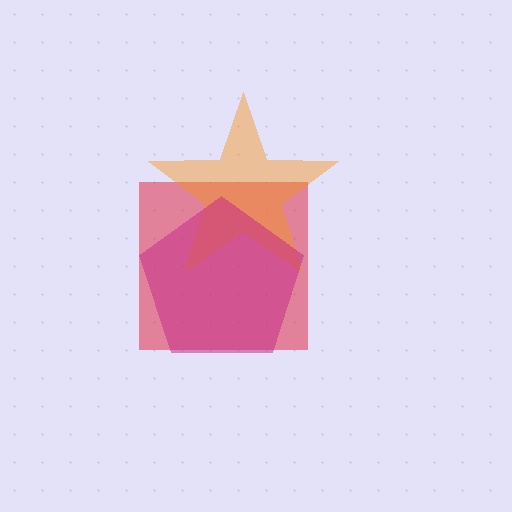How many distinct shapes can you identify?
There are 3 distinct shapes: a red square, an orange star, a magenta pentagon.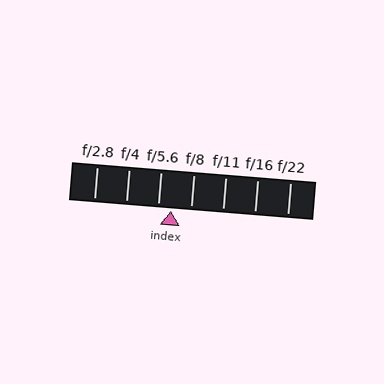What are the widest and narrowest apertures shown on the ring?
The widest aperture shown is f/2.8 and the narrowest is f/22.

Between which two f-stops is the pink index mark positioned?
The index mark is between f/5.6 and f/8.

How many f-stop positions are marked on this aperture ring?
There are 7 f-stop positions marked.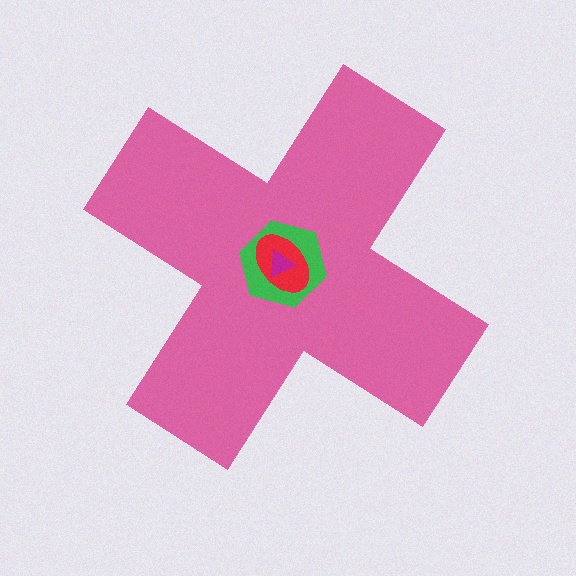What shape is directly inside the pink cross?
The green hexagon.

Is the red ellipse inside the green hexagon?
Yes.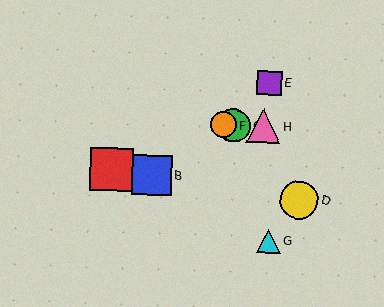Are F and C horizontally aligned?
Yes, both are at y≈125.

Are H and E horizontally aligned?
No, H is at y≈126 and E is at y≈83.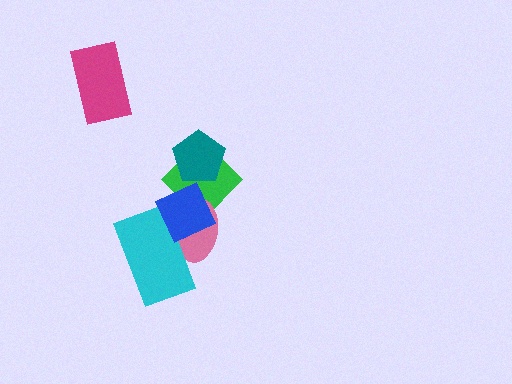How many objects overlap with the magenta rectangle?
0 objects overlap with the magenta rectangle.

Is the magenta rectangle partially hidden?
No, no other shape covers it.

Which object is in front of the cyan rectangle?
The blue diamond is in front of the cyan rectangle.